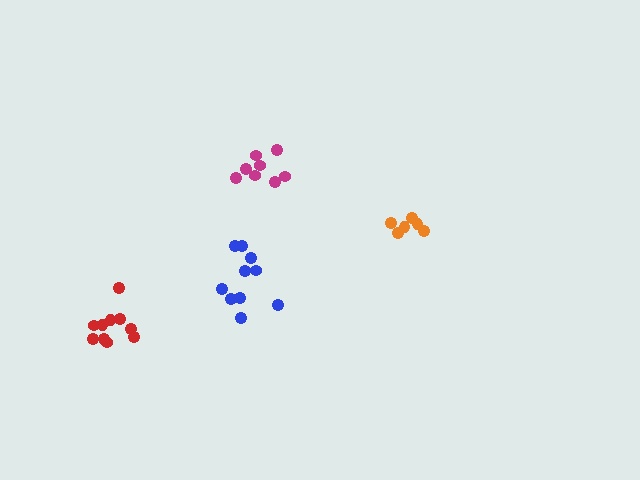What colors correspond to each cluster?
The clusters are colored: blue, magenta, orange, red.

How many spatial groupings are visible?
There are 4 spatial groupings.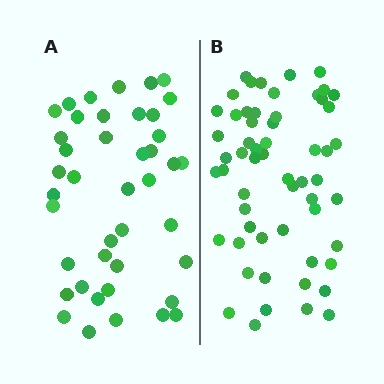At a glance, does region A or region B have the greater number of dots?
Region B (the right region) has more dots.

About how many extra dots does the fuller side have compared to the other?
Region B has approximately 15 more dots than region A.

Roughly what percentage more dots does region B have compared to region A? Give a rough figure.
About 40% more.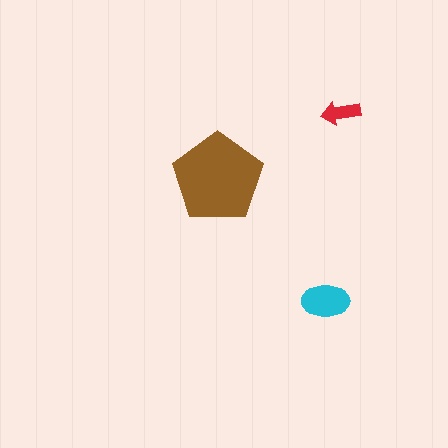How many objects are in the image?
There are 3 objects in the image.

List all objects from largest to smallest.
The brown pentagon, the cyan ellipse, the red arrow.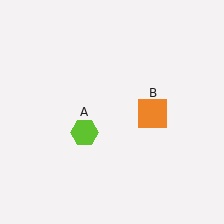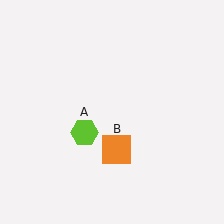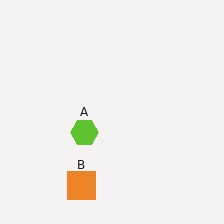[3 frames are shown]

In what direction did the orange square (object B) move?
The orange square (object B) moved down and to the left.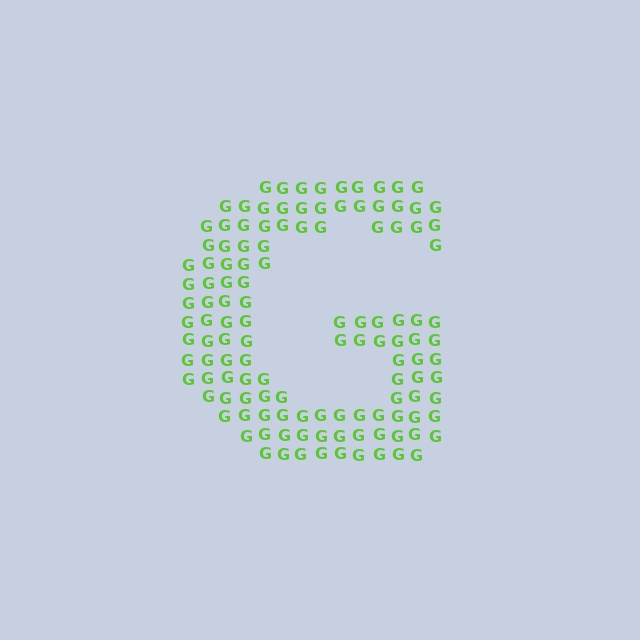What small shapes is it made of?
It is made of small letter G's.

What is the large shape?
The large shape is the letter G.